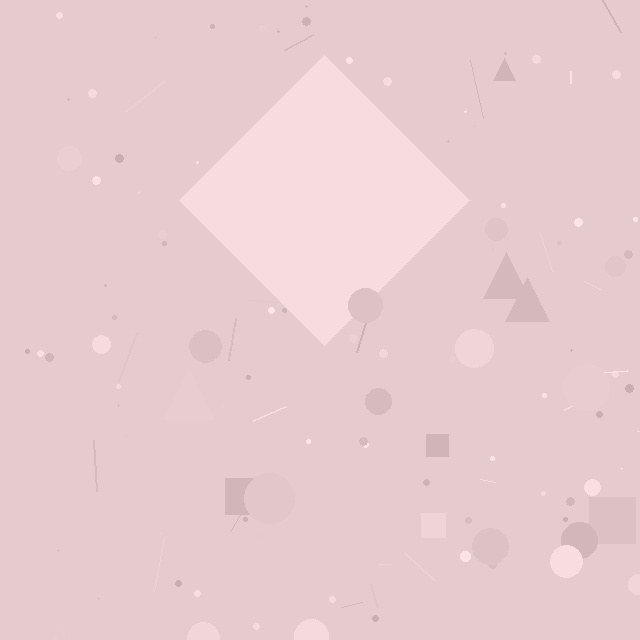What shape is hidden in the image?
A diamond is hidden in the image.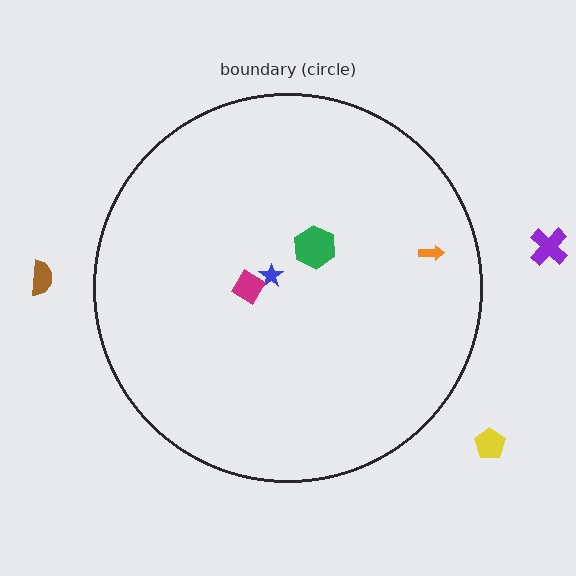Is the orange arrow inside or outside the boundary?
Inside.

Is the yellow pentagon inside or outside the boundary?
Outside.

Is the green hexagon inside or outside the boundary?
Inside.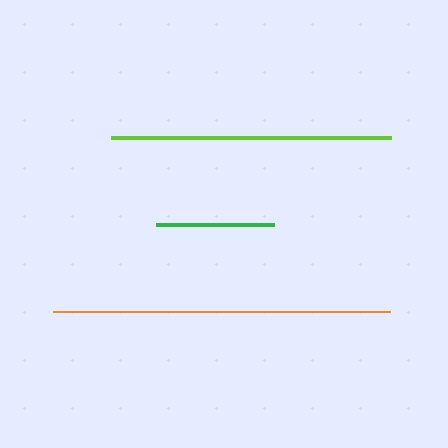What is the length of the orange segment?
The orange segment is approximately 338 pixels long.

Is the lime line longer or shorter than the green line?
The lime line is longer than the green line.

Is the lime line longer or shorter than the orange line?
The orange line is longer than the lime line.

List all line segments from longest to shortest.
From longest to shortest: orange, lime, green.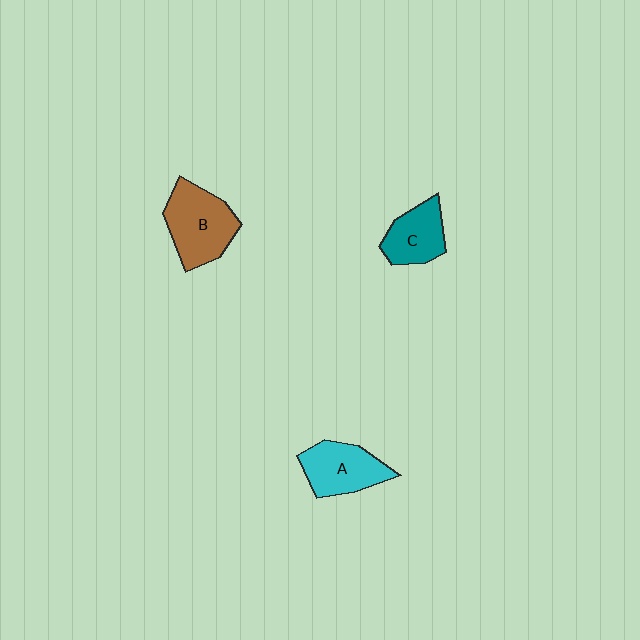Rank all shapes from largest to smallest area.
From largest to smallest: B (brown), A (cyan), C (teal).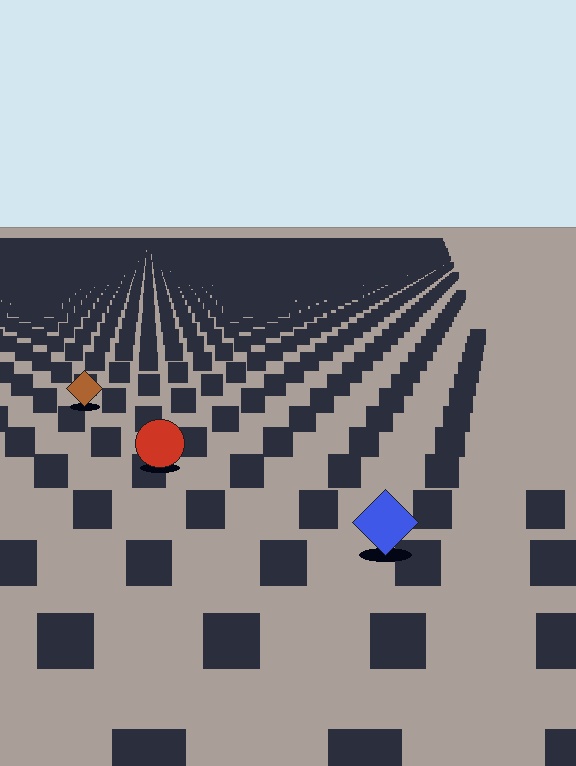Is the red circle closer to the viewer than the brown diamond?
Yes. The red circle is closer — you can tell from the texture gradient: the ground texture is coarser near it.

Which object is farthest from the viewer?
The brown diamond is farthest from the viewer. It appears smaller and the ground texture around it is denser.